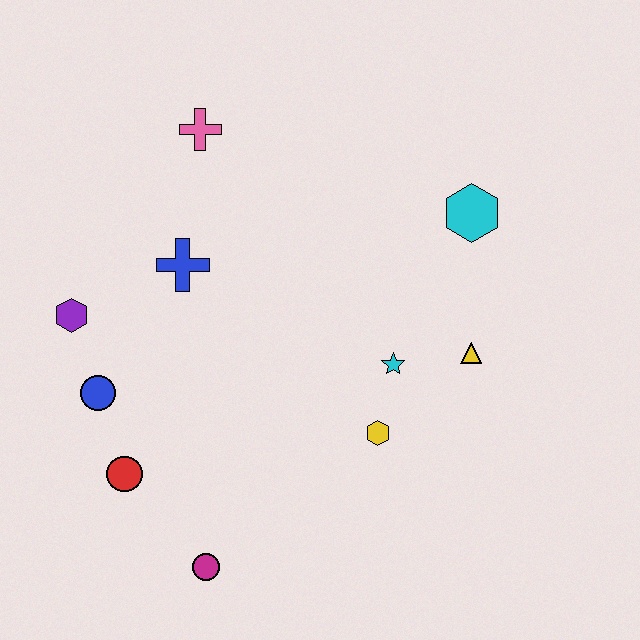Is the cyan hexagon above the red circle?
Yes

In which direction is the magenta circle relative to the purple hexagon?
The magenta circle is below the purple hexagon.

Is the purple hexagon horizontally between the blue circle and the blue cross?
No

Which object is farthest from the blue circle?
The cyan hexagon is farthest from the blue circle.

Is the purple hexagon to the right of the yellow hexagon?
No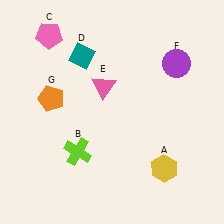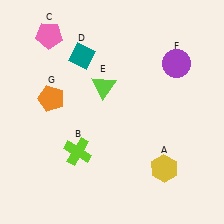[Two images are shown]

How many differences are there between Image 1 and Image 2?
There is 1 difference between the two images.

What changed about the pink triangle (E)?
In Image 1, E is pink. In Image 2, it changed to lime.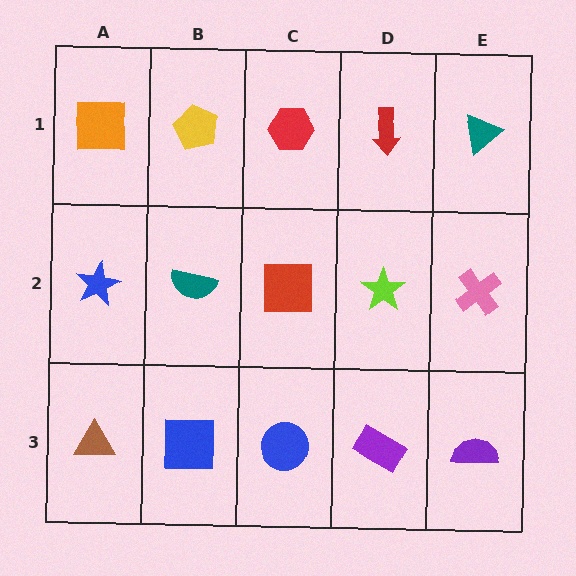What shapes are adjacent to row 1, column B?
A teal semicircle (row 2, column B), an orange square (row 1, column A), a red hexagon (row 1, column C).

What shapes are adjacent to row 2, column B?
A yellow pentagon (row 1, column B), a blue square (row 3, column B), a blue star (row 2, column A), a red square (row 2, column C).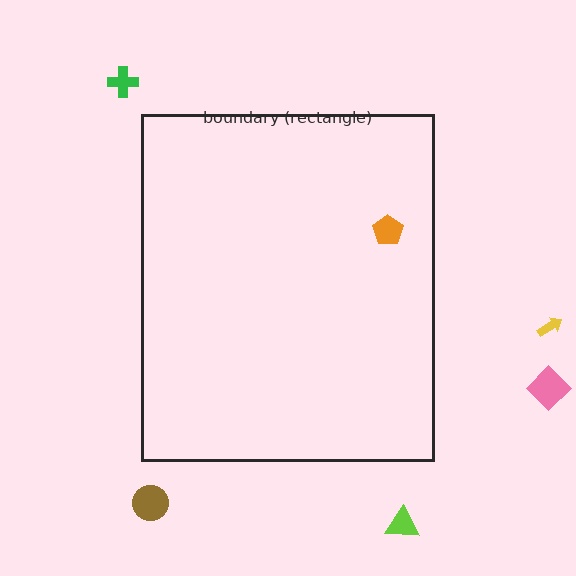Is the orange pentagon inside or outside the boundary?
Inside.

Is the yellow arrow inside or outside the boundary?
Outside.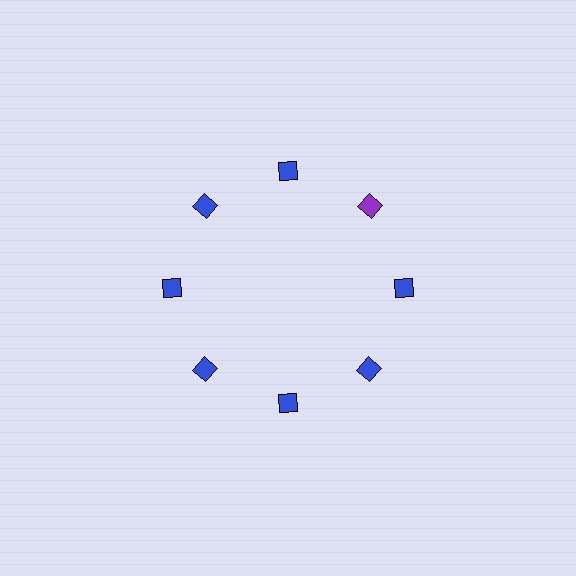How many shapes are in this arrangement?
There are 8 shapes arranged in a ring pattern.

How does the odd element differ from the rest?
It has a different color: purple instead of blue.